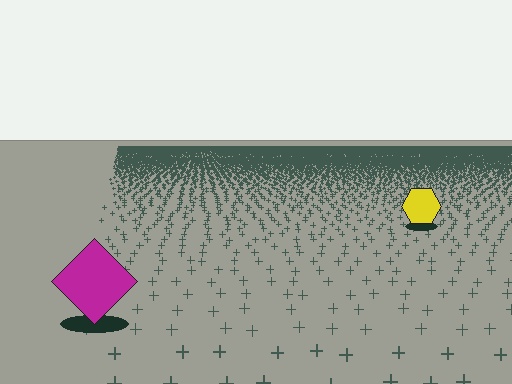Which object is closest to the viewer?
The magenta diamond is closest. The texture marks near it are larger and more spread out.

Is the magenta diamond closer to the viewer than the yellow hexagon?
Yes. The magenta diamond is closer — you can tell from the texture gradient: the ground texture is coarser near it.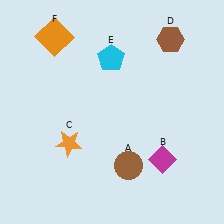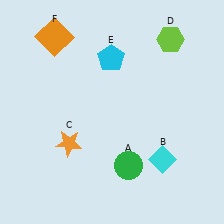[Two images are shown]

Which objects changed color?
A changed from brown to green. B changed from magenta to cyan. D changed from brown to lime.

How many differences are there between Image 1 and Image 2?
There are 3 differences between the two images.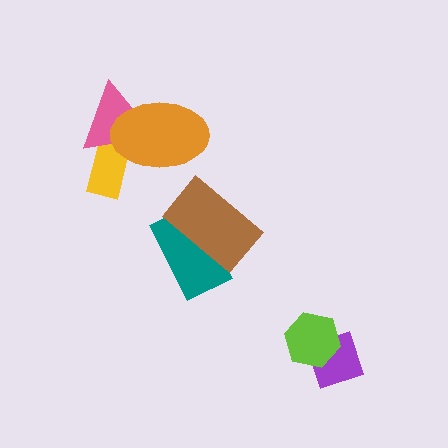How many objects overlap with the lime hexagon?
1 object overlaps with the lime hexagon.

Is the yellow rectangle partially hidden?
Yes, it is partially covered by another shape.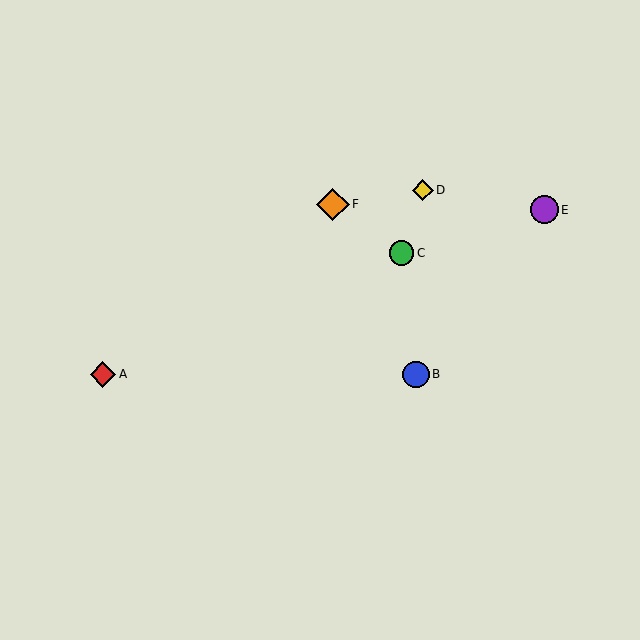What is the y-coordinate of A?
Object A is at y≈374.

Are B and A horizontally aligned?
Yes, both are at y≈374.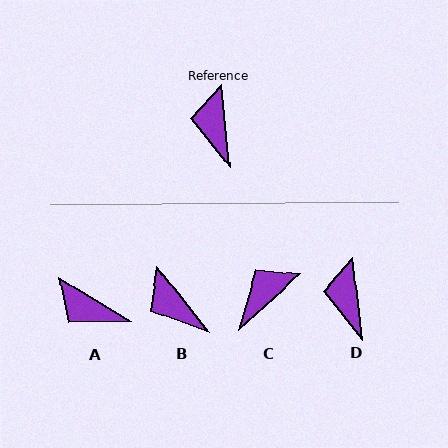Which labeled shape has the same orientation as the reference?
D.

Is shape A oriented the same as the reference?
No, it is off by about 52 degrees.